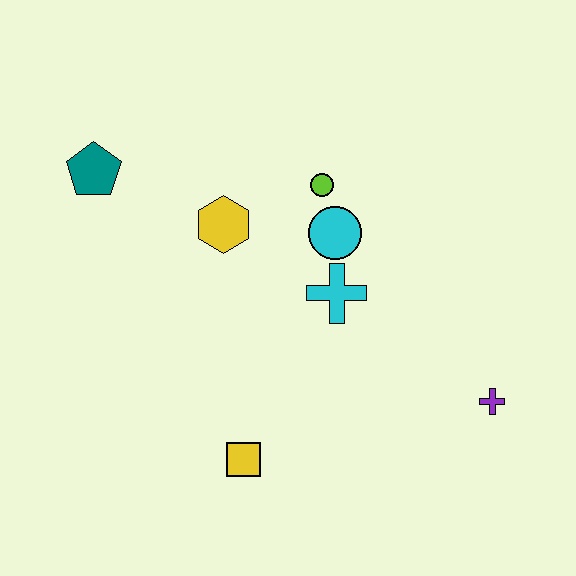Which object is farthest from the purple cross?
The teal pentagon is farthest from the purple cross.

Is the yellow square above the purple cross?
No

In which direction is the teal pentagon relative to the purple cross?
The teal pentagon is to the left of the purple cross.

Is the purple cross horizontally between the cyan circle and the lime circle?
No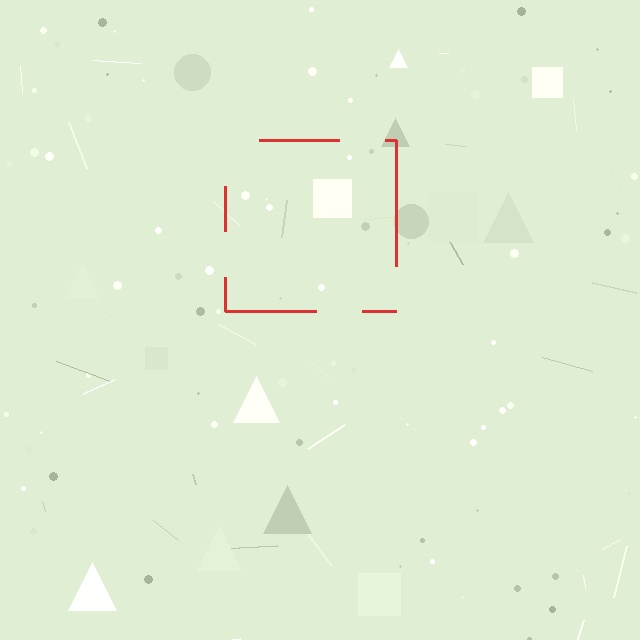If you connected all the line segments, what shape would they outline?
They would outline a square.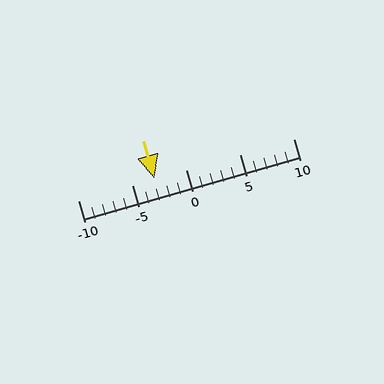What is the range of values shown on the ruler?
The ruler shows values from -10 to 10.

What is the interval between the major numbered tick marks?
The major tick marks are spaced 5 units apart.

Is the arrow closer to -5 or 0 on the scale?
The arrow is closer to -5.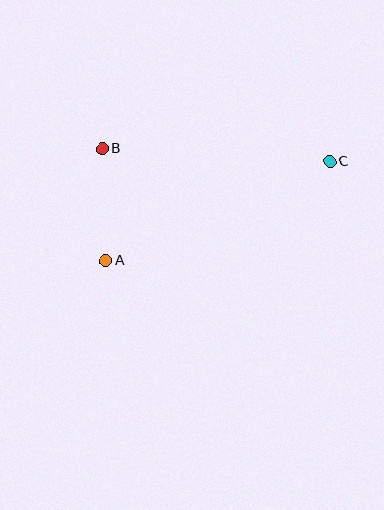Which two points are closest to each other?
Points A and B are closest to each other.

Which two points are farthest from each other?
Points A and C are farthest from each other.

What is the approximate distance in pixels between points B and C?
The distance between B and C is approximately 228 pixels.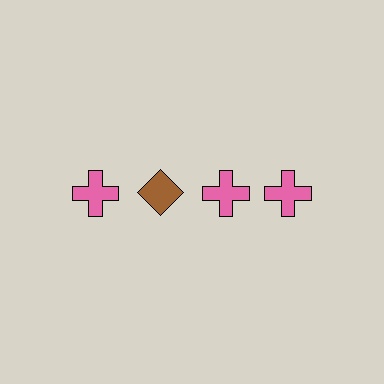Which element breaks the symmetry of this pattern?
The brown diamond in the top row, second from left column breaks the symmetry. All other shapes are pink crosses.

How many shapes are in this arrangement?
There are 4 shapes arranged in a grid pattern.